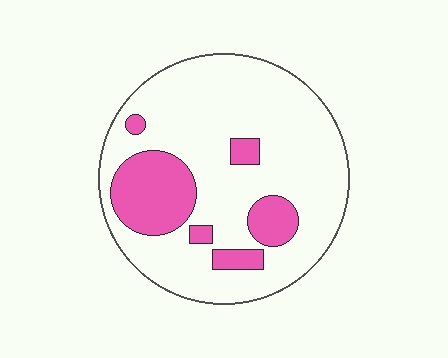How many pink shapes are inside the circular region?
6.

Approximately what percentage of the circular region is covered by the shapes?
Approximately 20%.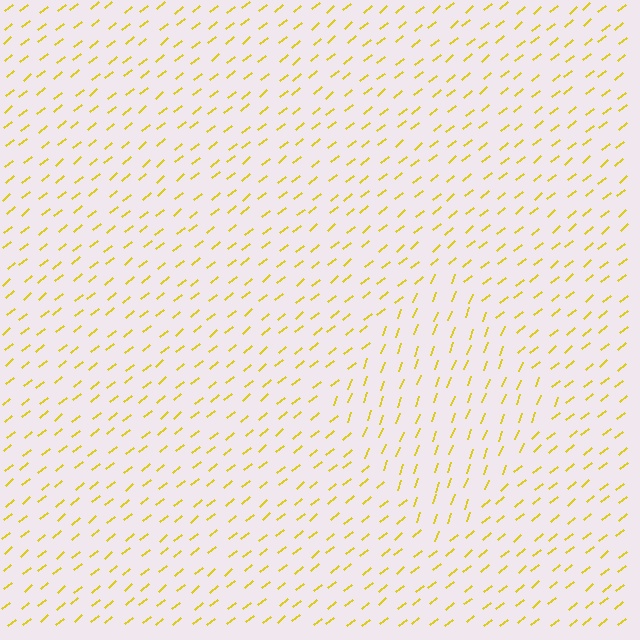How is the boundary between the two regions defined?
The boundary is defined purely by a change in line orientation (approximately 31 degrees difference). All lines are the same color and thickness.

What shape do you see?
I see a diamond.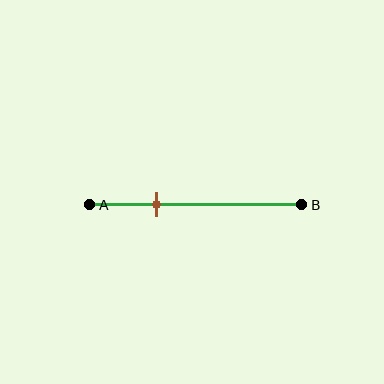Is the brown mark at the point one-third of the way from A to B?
Yes, the mark is approximately at the one-third point.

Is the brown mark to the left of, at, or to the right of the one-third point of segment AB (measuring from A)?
The brown mark is approximately at the one-third point of segment AB.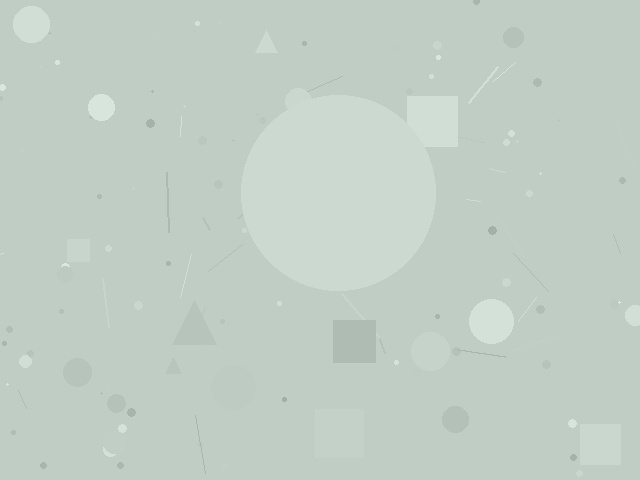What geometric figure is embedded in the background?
A circle is embedded in the background.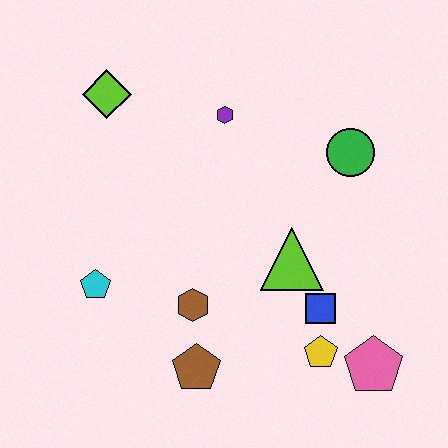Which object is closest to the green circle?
The lime triangle is closest to the green circle.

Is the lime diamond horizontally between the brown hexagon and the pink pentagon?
No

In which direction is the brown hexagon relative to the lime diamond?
The brown hexagon is below the lime diamond.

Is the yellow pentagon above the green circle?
No